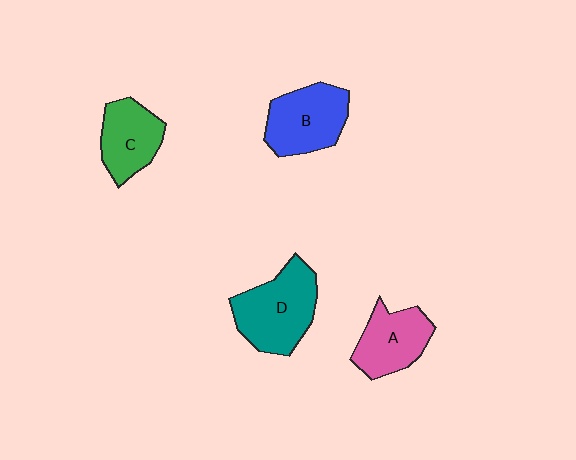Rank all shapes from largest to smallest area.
From largest to smallest: D (teal), B (blue), A (pink), C (green).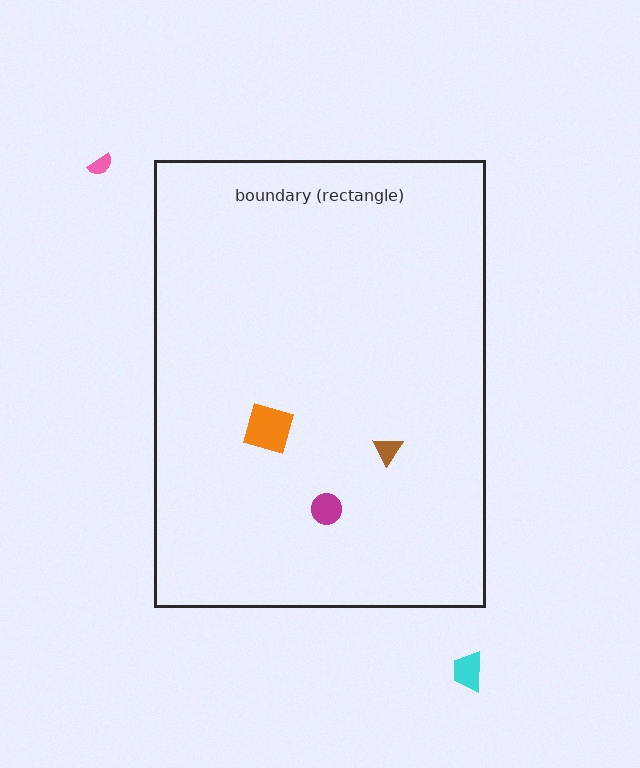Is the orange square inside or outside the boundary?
Inside.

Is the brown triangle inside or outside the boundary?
Inside.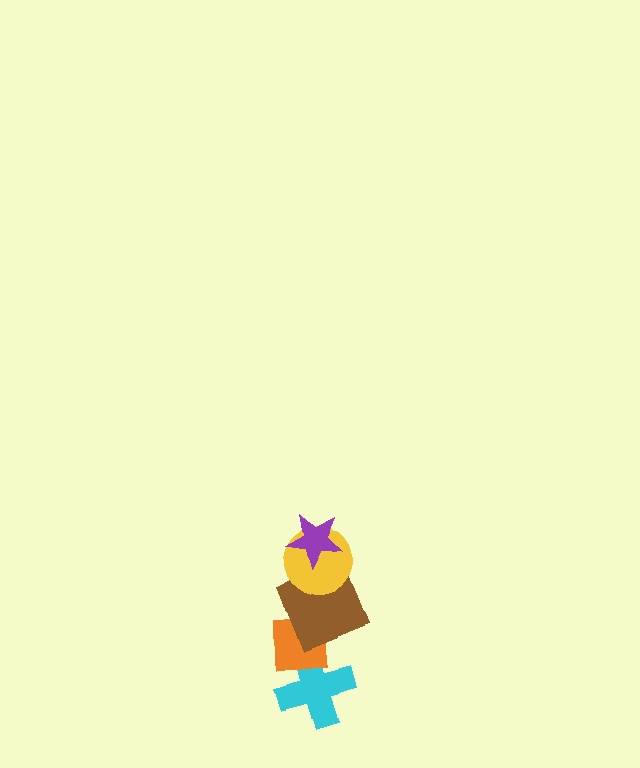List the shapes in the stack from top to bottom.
From top to bottom: the purple star, the yellow circle, the brown square, the orange square, the cyan cross.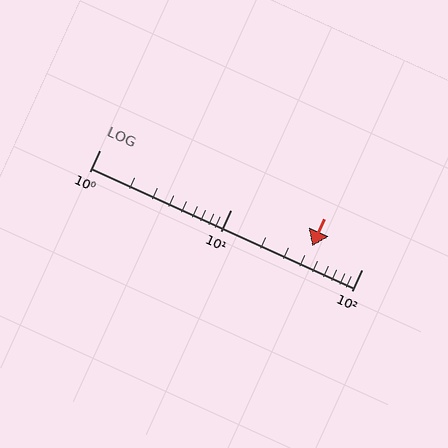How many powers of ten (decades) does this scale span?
The scale spans 2 decades, from 1 to 100.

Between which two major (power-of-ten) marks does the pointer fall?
The pointer is between 10 and 100.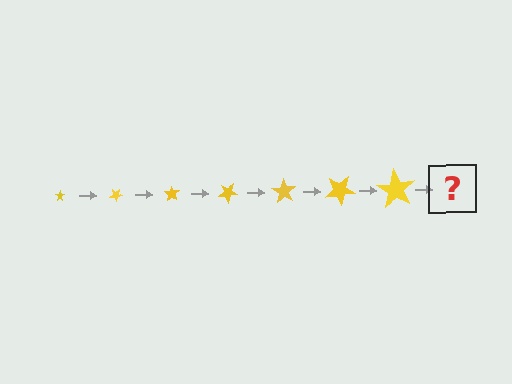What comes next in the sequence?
The next element should be a star, larger than the previous one and rotated 245 degrees from the start.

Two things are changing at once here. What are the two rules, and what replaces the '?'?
The two rules are that the star grows larger each step and it rotates 35 degrees each step. The '?' should be a star, larger than the previous one and rotated 245 degrees from the start.